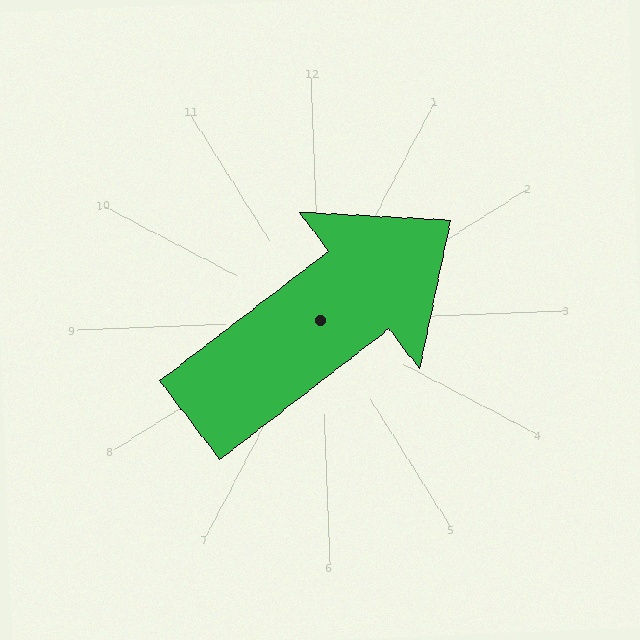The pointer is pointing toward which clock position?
Roughly 2 o'clock.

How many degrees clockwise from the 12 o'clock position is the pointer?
Approximately 55 degrees.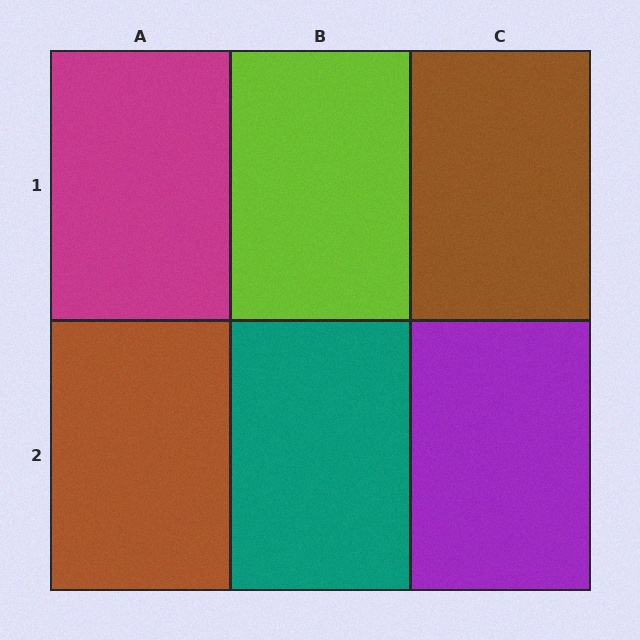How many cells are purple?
1 cell is purple.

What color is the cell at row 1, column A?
Magenta.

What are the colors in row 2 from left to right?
Brown, teal, purple.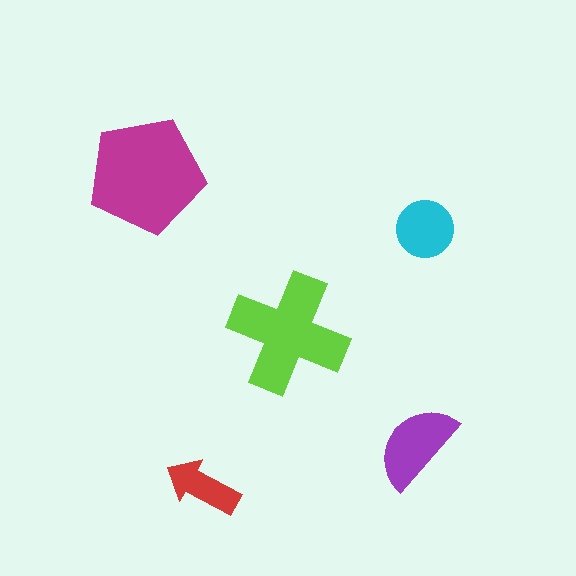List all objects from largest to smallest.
The magenta pentagon, the lime cross, the purple semicircle, the cyan circle, the red arrow.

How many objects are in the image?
There are 5 objects in the image.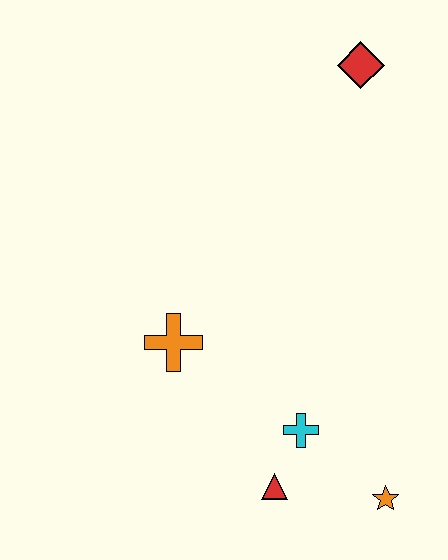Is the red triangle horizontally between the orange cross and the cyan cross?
Yes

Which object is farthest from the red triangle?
The red diamond is farthest from the red triangle.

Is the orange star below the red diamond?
Yes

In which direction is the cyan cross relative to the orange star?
The cyan cross is to the left of the orange star.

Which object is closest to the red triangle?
The cyan cross is closest to the red triangle.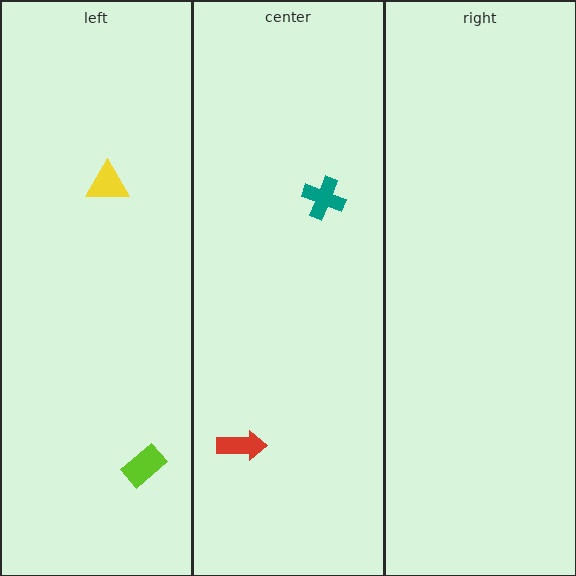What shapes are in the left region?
The yellow triangle, the lime rectangle.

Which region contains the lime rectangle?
The left region.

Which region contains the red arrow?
The center region.